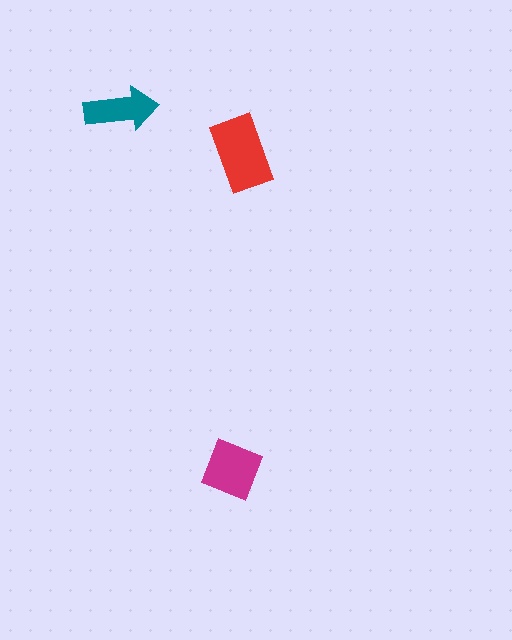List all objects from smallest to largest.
The teal arrow, the magenta square, the red rectangle.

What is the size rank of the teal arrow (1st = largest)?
3rd.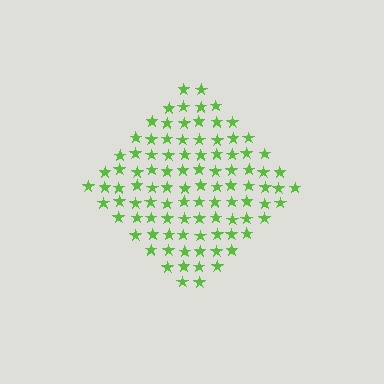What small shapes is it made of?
It is made of small stars.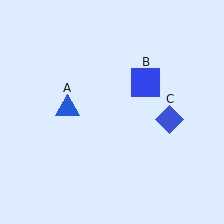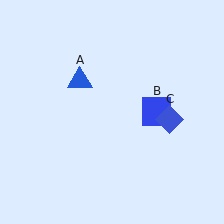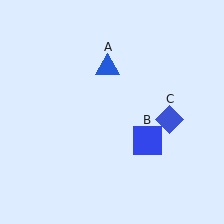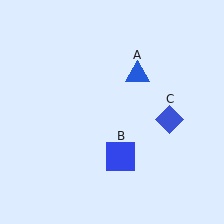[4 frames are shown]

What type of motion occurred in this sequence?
The blue triangle (object A), blue square (object B) rotated clockwise around the center of the scene.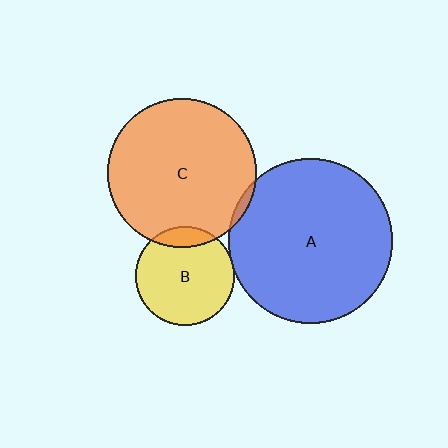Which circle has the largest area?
Circle A (blue).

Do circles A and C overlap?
Yes.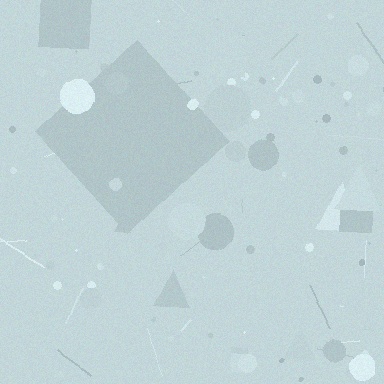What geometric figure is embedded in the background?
A diamond is embedded in the background.